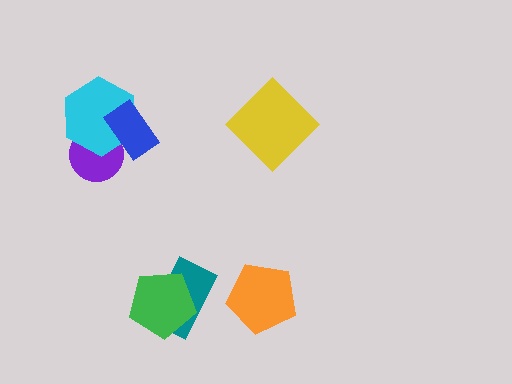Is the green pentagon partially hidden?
No, no other shape covers it.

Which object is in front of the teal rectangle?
The green pentagon is in front of the teal rectangle.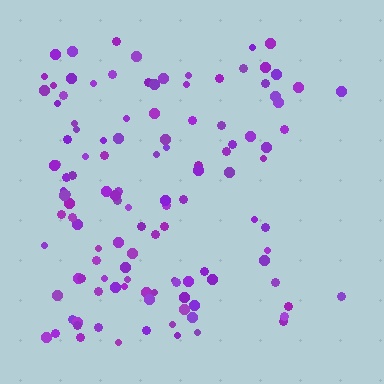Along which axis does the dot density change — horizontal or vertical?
Horizontal.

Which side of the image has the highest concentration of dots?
The left.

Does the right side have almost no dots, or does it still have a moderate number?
Still a moderate number, just noticeably fewer than the left.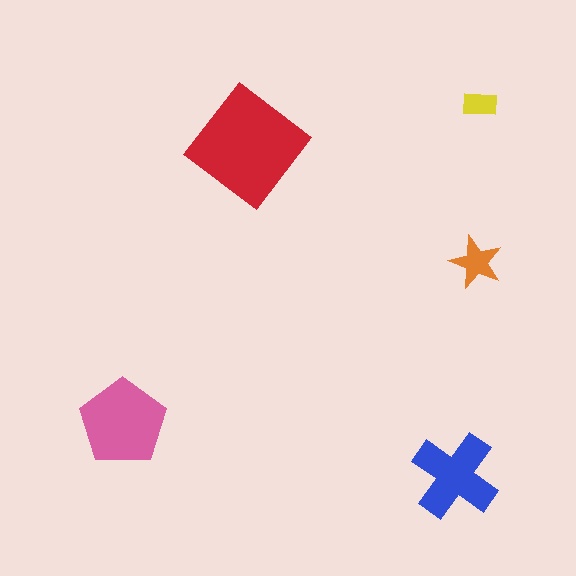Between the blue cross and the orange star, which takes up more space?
The blue cross.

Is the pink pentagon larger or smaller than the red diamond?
Smaller.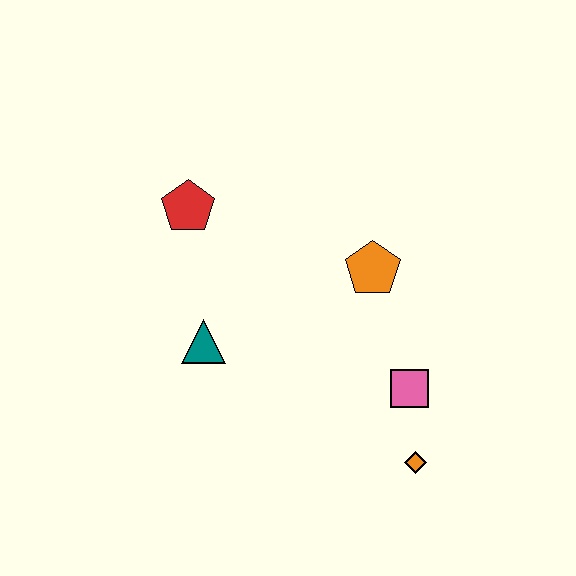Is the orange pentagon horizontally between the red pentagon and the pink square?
Yes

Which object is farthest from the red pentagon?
The orange diamond is farthest from the red pentagon.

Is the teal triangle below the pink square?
No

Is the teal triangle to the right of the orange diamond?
No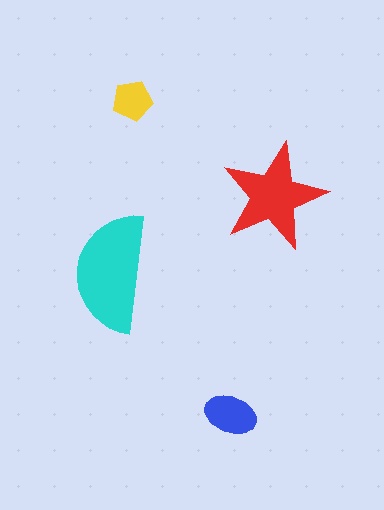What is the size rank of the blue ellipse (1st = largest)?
3rd.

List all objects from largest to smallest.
The cyan semicircle, the red star, the blue ellipse, the yellow pentagon.